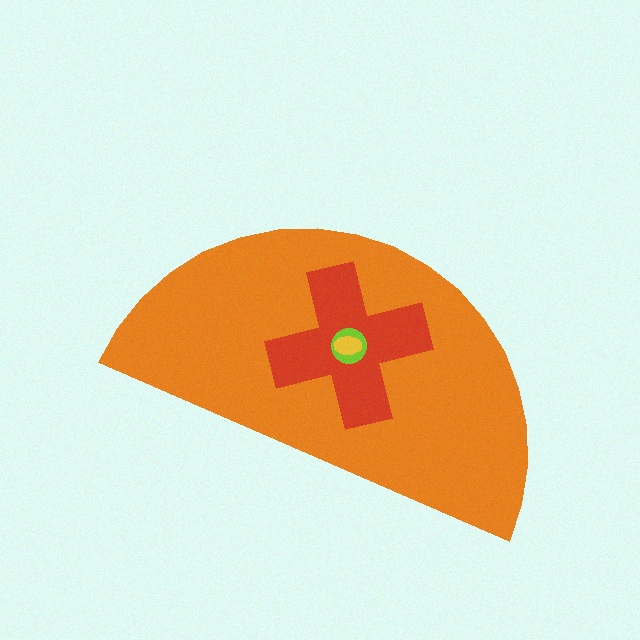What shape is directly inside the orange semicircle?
The red cross.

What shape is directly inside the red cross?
The lime circle.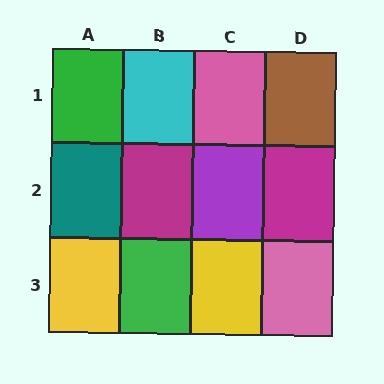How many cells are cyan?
1 cell is cyan.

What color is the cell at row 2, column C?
Purple.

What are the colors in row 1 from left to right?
Green, cyan, pink, brown.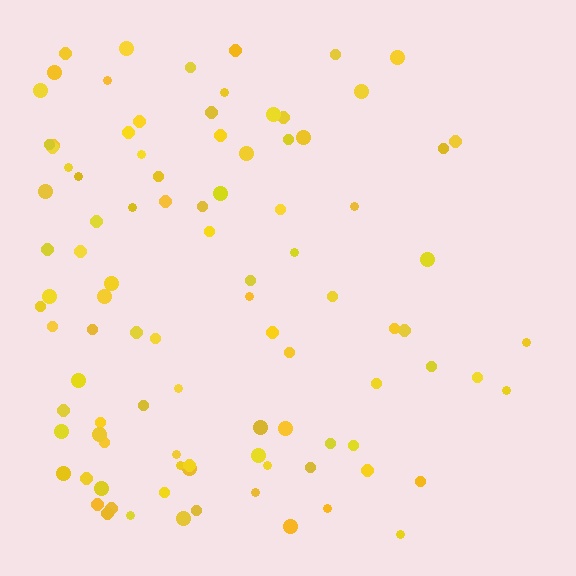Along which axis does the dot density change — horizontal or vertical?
Horizontal.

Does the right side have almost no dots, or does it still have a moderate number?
Still a moderate number, just noticeably fewer than the left.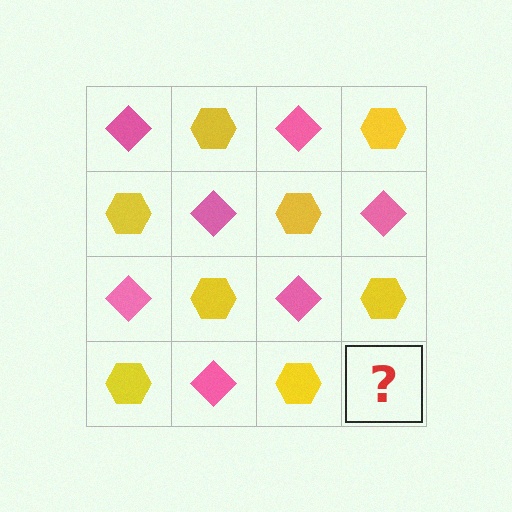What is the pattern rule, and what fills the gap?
The rule is that it alternates pink diamond and yellow hexagon in a checkerboard pattern. The gap should be filled with a pink diamond.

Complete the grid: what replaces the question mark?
The question mark should be replaced with a pink diamond.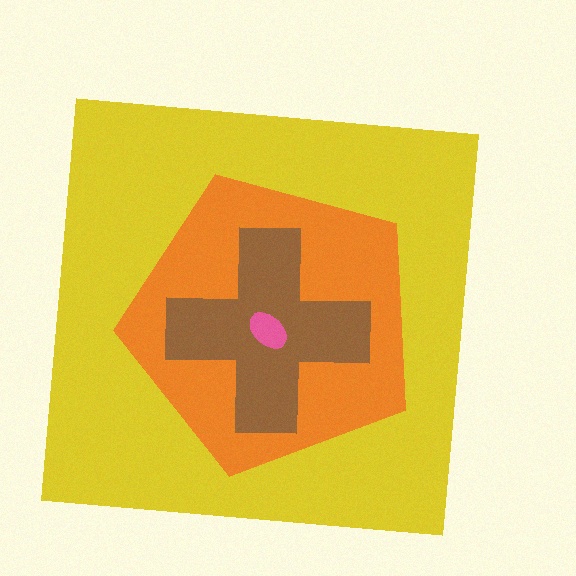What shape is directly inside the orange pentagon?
The brown cross.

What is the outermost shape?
The yellow square.